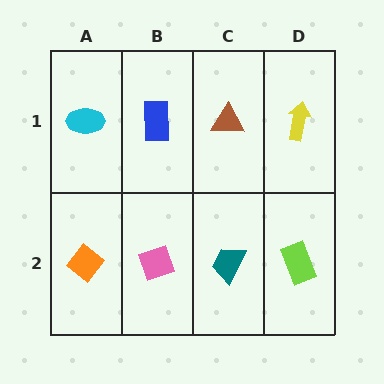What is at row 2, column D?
A lime rectangle.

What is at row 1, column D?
A yellow arrow.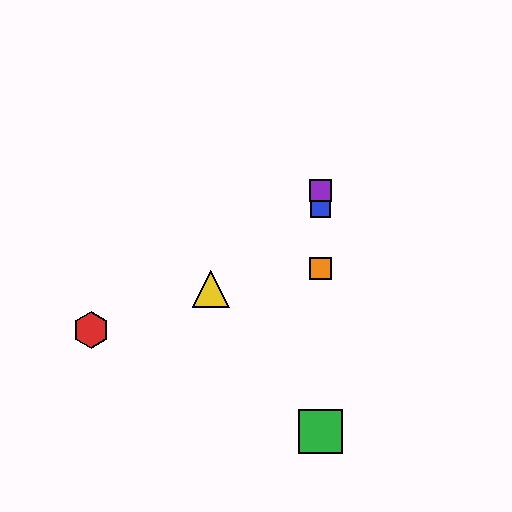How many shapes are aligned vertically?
4 shapes (the blue square, the green square, the purple square, the orange square) are aligned vertically.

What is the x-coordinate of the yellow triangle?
The yellow triangle is at x≈211.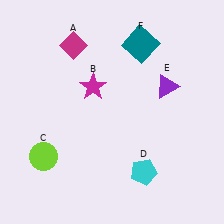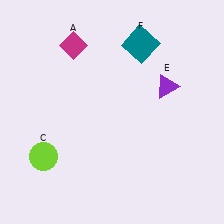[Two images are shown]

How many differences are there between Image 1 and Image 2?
There are 2 differences between the two images.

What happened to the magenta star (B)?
The magenta star (B) was removed in Image 2. It was in the top-left area of Image 1.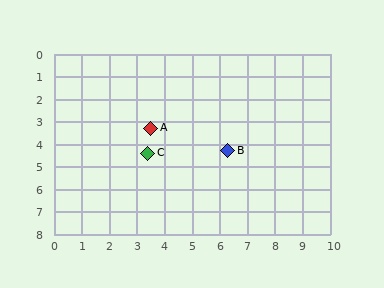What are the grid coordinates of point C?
Point C is at approximately (3.4, 4.4).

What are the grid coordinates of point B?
Point B is at approximately (6.3, 4.3).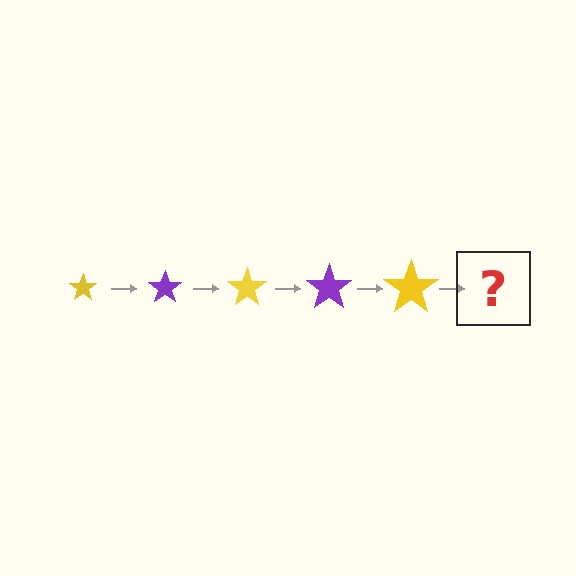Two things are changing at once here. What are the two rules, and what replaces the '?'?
The two rules are that the star grows larger each step and the color cycles through yellow and purple. The '?' should be a purple star, larger than the previous one.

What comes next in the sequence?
The next element should be a purple star, larger than the previous one.